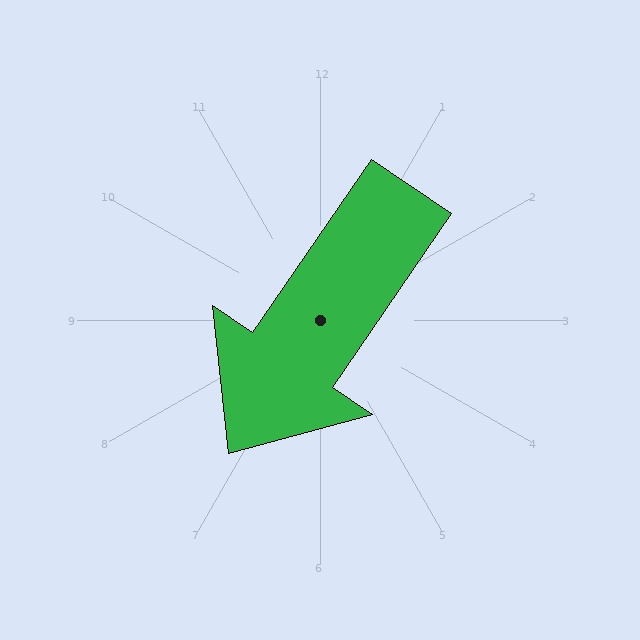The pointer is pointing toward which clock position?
Roughly 7 o'clock.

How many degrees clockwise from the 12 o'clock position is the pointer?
Approximately 214 degrees.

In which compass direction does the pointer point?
Southwest.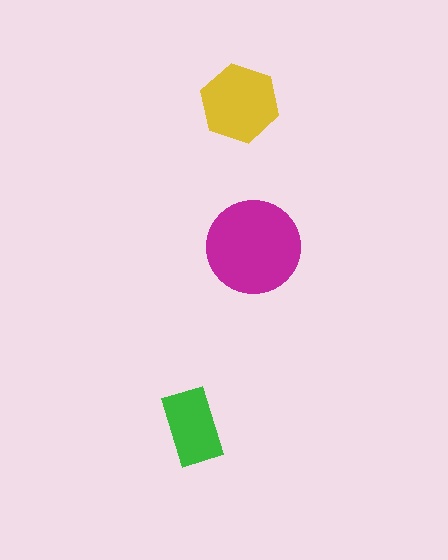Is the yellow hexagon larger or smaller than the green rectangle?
Larger.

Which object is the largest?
The magenta circle.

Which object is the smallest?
The green rectangle.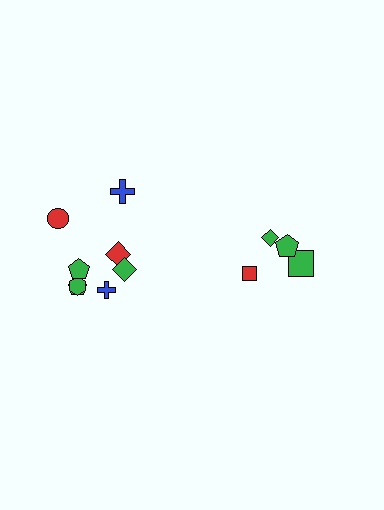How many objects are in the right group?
There are 4 objects.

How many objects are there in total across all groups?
There are 12 objects.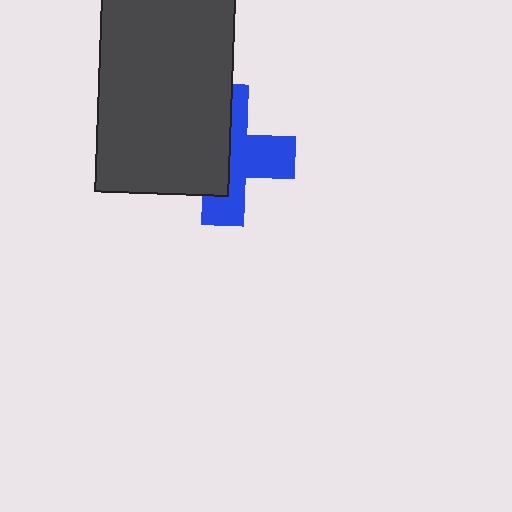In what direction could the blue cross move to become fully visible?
The blue cross could move right. That would shift it out from behind the dark gray rectangle entirely.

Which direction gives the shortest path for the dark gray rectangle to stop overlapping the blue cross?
Moving left gives the shortest separation.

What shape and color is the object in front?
The object in front is a dark gray rectangle.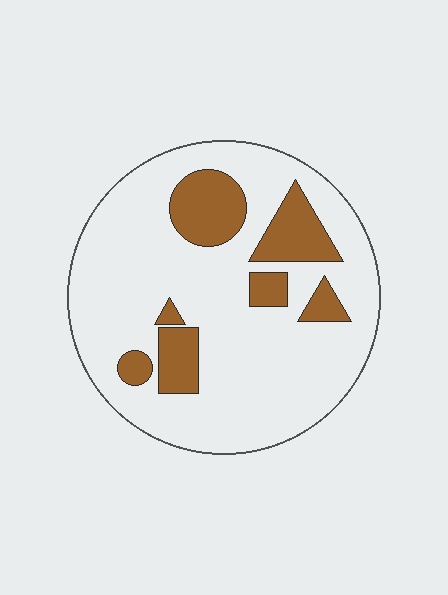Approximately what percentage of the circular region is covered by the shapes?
Approximately 20%.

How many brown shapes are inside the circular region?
7.